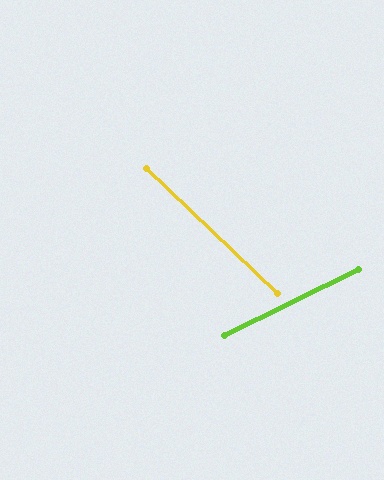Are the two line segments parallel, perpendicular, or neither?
Neither parallel nor perpendicular — they differ by about 70°.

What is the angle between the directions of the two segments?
Approximately 70 degrees.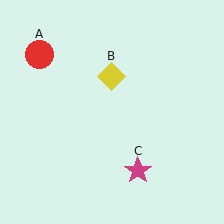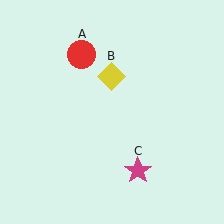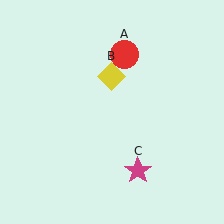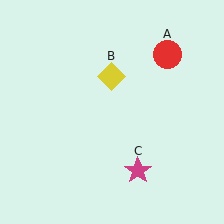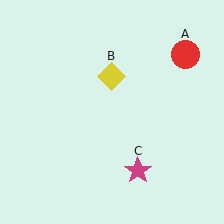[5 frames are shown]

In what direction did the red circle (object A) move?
The red circle (object A) moved right.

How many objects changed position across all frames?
1 object changed position: red circle (object A).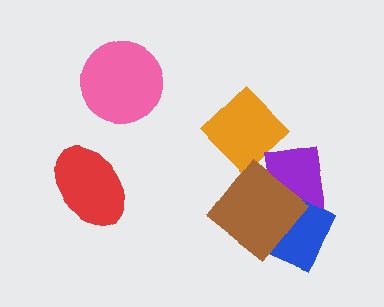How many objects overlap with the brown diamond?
2 objects overlap with the brown diamond.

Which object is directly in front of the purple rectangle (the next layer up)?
The blue square is directly in front of the purple rectangle.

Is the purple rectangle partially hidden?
Yes, it is partially covered by another shape.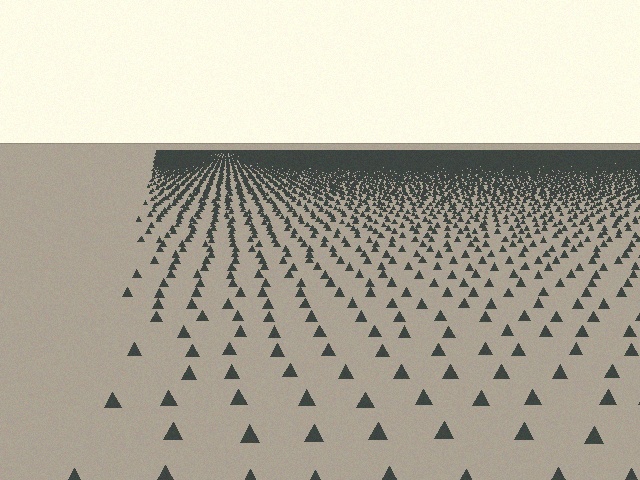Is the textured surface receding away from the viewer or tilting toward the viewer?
The surface is receding away from the viewer. Texture elements get smaller and denser toward the top.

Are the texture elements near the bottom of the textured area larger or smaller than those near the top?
Larger. Near the bottom, elements are closer to the viewer and appear at a bigger on-screen size.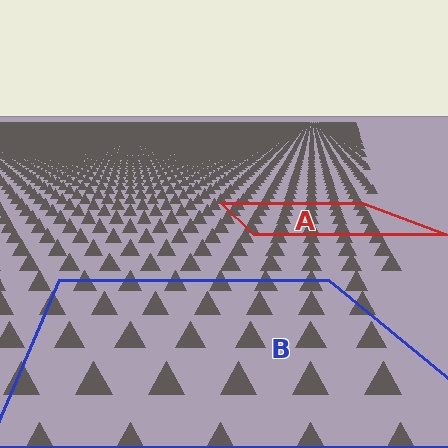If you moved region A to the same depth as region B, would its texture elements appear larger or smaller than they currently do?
They would appear larger. At a closer depth, the same texture elements are projected at a bigger on-screen size.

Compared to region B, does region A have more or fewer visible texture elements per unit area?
Region A has more texture elements per unit area — they are packed more densely because it is farther away.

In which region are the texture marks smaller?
The texture marks are smaller in region A, because it is farther away.